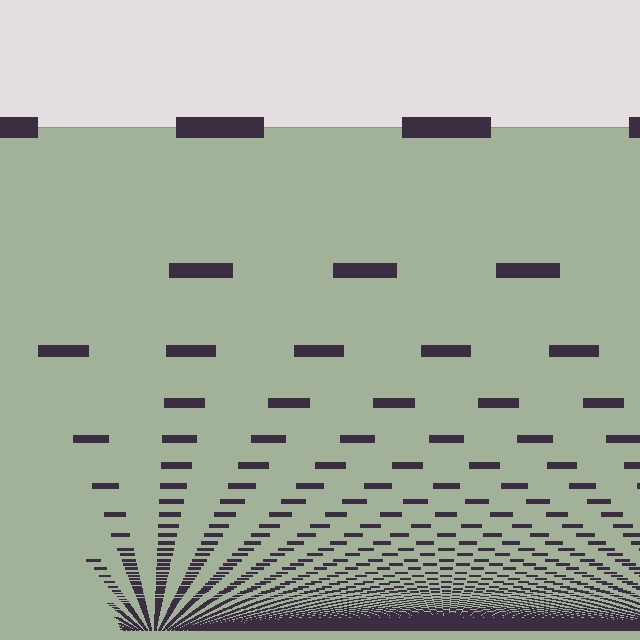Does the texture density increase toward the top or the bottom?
Density increases toward the bottom.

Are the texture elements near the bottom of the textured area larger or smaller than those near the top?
Smaller. The gradient is inverted — elements near the bottom are smaller and denser.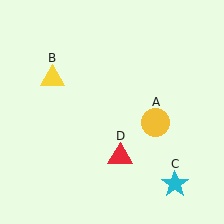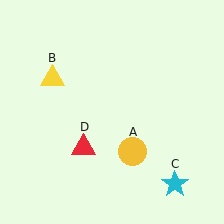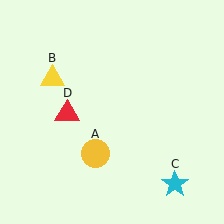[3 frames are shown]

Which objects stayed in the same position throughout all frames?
Yellow triangle (object B) and cyan star (object C) remained stationary.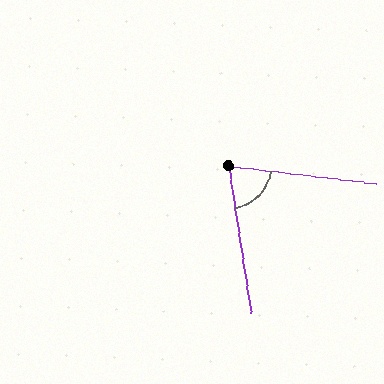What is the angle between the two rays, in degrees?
Approximately 75 degrees.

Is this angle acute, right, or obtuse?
It is acute.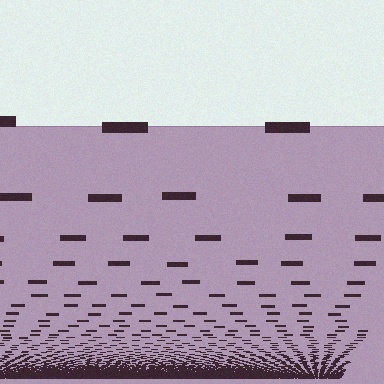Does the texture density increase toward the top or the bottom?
Density increases toward the bottom.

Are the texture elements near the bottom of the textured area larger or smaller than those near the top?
Smaller. The gradient is inverted — elements near the bottom are smaller and denser.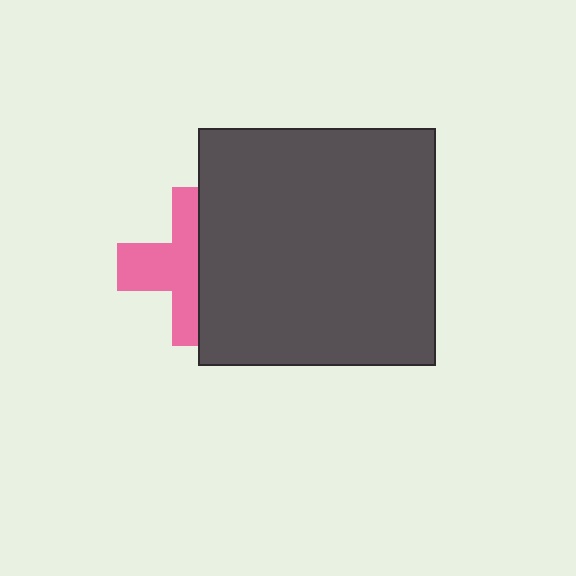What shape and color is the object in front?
The object in front is a dark gray square.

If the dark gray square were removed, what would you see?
You would see the complete pink cross.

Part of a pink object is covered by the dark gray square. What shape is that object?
It is a cross.